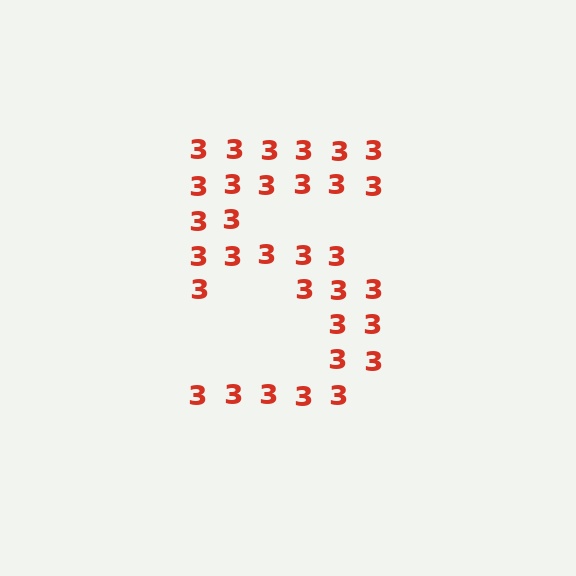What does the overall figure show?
The overall figure shows the digit 5.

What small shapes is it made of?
It is made of small digit 3's.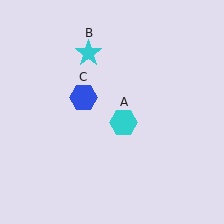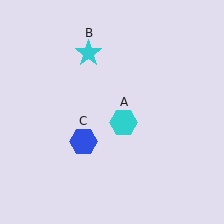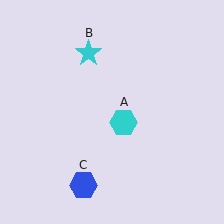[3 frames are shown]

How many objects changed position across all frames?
1 object changed position: blue hexagon (object C).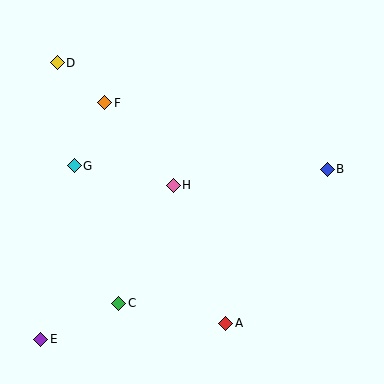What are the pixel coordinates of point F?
Point F is at (105, 103).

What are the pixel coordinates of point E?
Point E is at (41, 339).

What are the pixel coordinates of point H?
Point H is at (173, 185).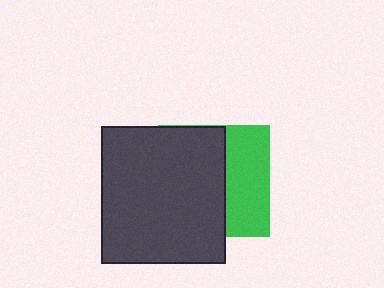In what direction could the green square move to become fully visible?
The green square could move right. That would shift it out from behind the dark gray rectangle entirely.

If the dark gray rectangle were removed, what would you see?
You would see the complete green square.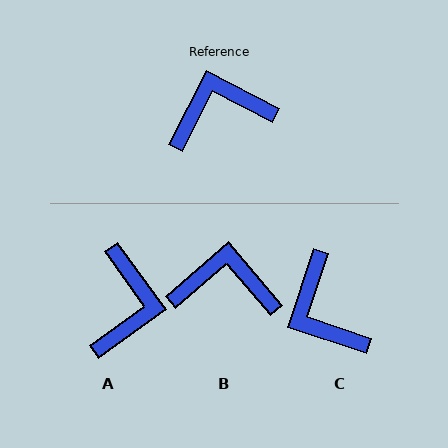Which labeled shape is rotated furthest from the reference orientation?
A, about 117 degrees away.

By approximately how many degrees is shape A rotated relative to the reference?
Approximately 117 degrees clockwise.